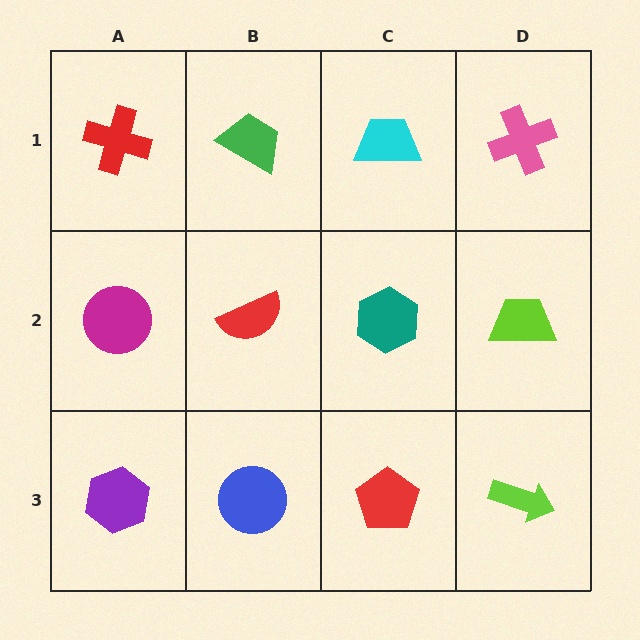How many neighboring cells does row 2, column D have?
3.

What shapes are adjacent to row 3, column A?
A magenta circle (row 2, column A), a blue circle (row 3, column B).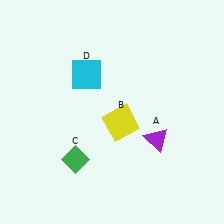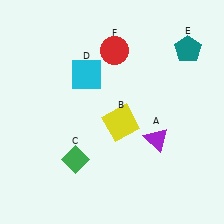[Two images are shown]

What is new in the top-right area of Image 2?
A red circle (F) was added in the top-right area of Image 2.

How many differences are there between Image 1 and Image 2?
There are 2 differences between the two images.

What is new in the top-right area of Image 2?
A teal pentagon (E) was added in the top-right area of Image 2.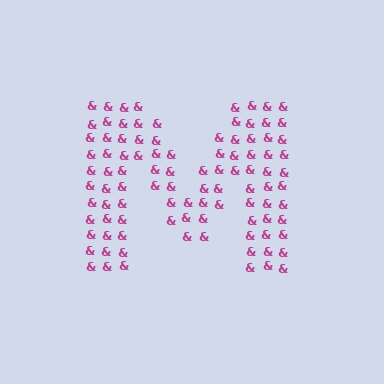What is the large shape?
The large shape is the letter M.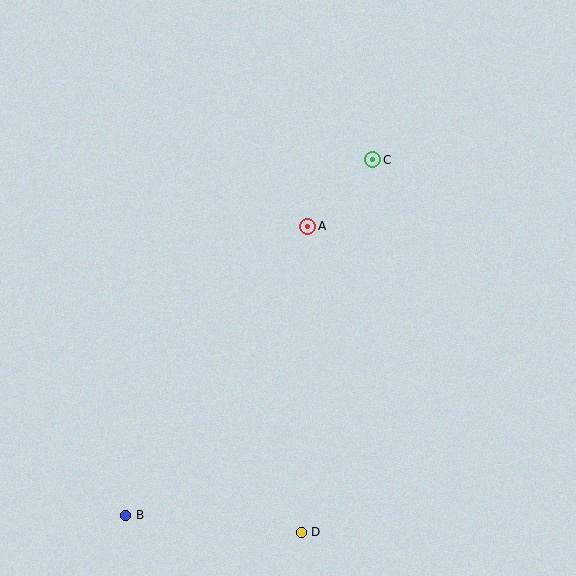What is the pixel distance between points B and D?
The distance between B and D is 176 pixels.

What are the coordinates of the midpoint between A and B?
The midpoint between A and B is at (217, 371).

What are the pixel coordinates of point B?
Point B is at (126, 515).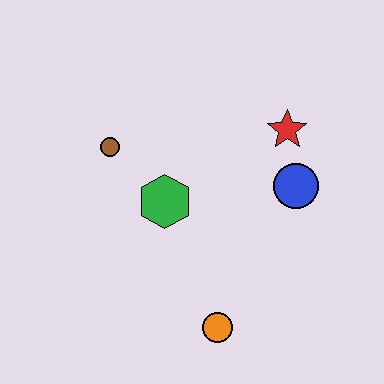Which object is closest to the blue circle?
The red star is closest to the blue circle.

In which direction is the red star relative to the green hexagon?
The red star is to the right of the green hexagon.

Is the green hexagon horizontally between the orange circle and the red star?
No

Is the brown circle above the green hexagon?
Yes